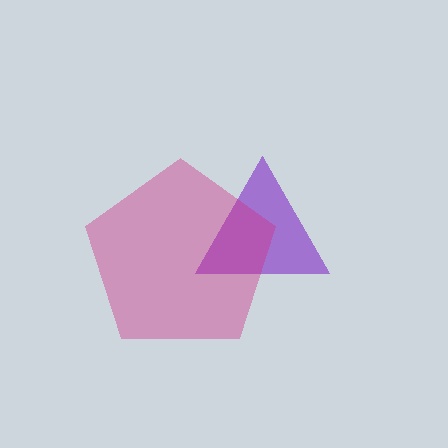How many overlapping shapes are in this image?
There are 2 overlapping shapes in the image.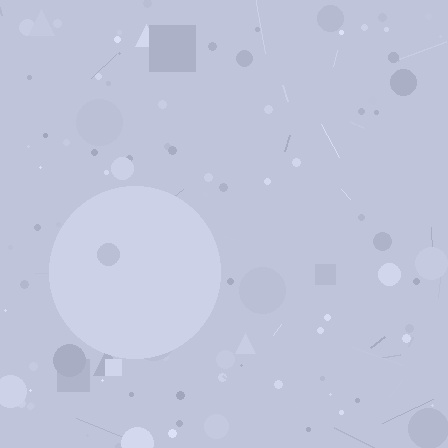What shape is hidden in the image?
A circle is hidden in the image.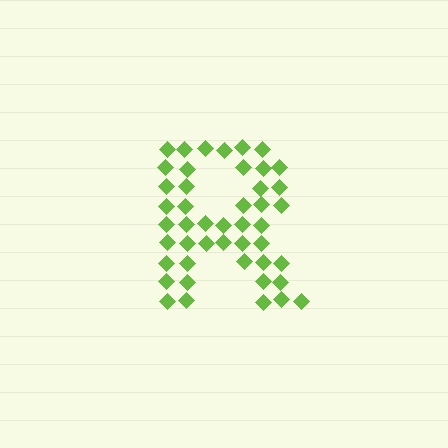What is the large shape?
The large shape is the letter R.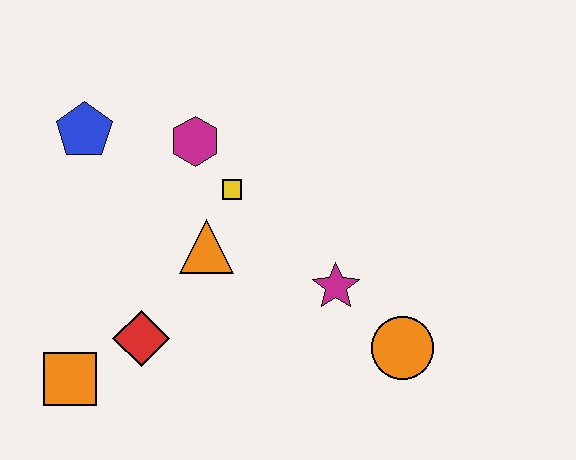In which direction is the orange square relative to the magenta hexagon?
The orange square is below the magenta hexagon.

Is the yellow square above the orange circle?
Yes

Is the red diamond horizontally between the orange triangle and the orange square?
Yes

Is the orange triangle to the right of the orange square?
Yes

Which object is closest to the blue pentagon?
The magenta hexagon is closest to the blue pentagon.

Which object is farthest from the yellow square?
The orange square is farthest from the yellow square.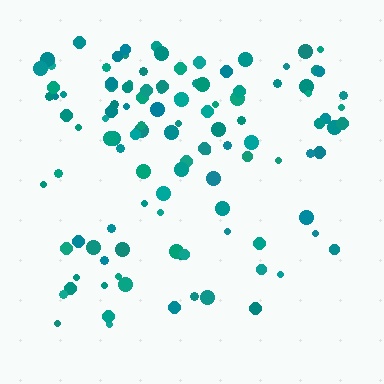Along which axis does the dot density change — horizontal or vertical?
Vertical.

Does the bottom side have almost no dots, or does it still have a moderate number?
Still a moderate number, just noticeably fewer than the top.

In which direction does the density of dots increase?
From bottom to top, with the top side densest.